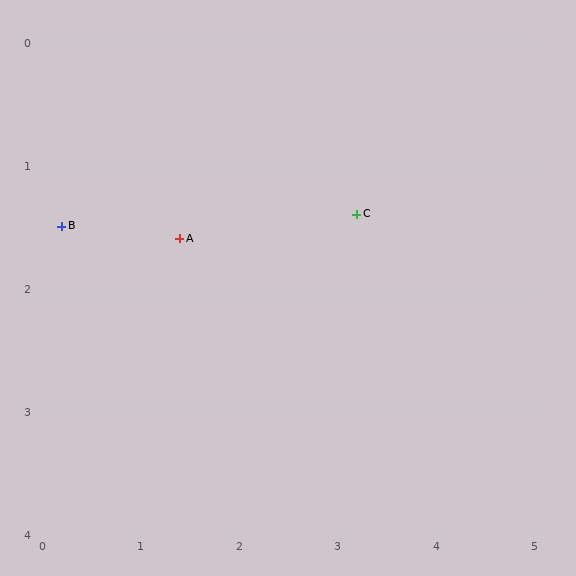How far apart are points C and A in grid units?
Points C and A are about 1.8 grid units apart.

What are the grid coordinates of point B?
Point B is at approximately (0.2, 1.5).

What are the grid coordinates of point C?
Point C is at approximately (3.2, 1.4).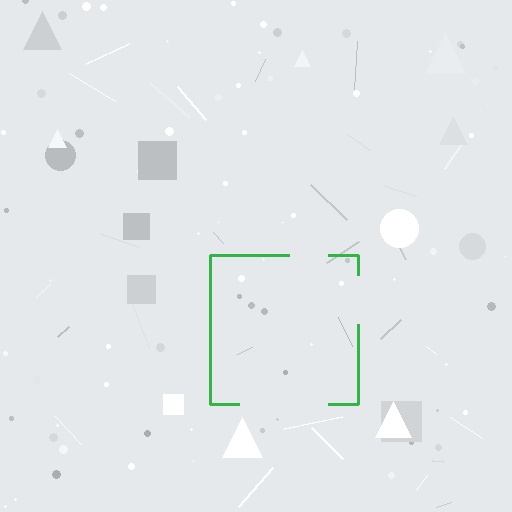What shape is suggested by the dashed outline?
The dashed outline suggests a square.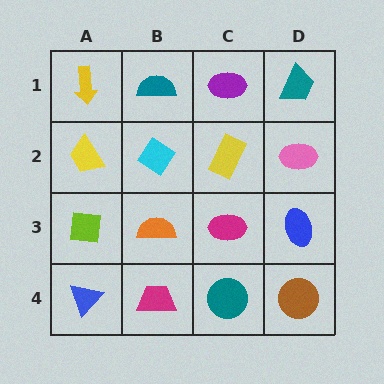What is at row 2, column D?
A pink ellipse.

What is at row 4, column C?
A teal circle.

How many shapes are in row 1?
4 shapes.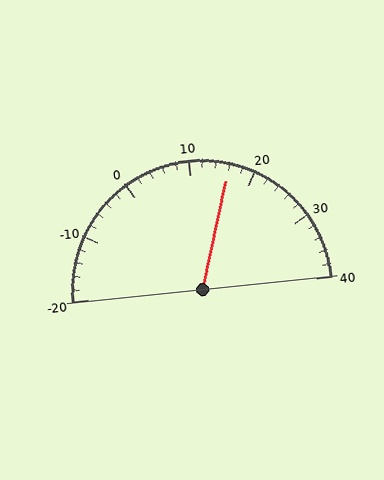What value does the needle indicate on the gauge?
The needle indicates approximately 16.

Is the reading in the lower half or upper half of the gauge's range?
The reading is in the upper half of the range (-20 to 40).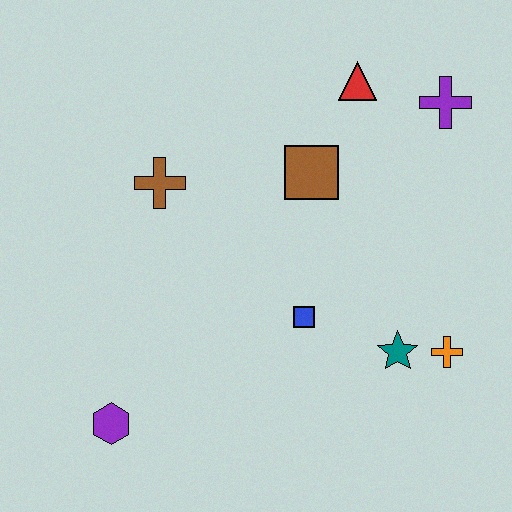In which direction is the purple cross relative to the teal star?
The purple cross is above the teal star.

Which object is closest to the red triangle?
The purple cross is closest to the red triangle.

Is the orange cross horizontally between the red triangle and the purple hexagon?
No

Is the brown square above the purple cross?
No